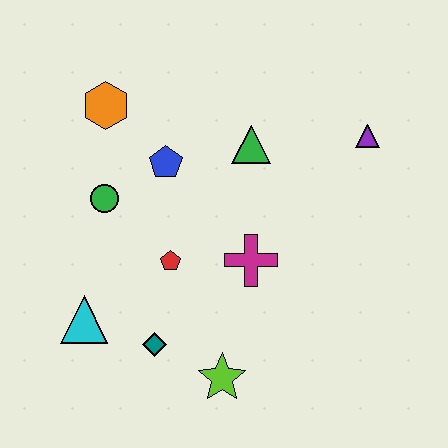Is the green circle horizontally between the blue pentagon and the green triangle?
No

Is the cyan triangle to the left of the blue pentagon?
Yes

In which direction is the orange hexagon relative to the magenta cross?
The orange hexagon is above the magenta cross.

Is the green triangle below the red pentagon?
No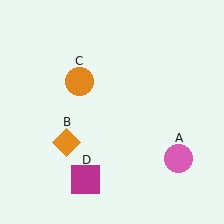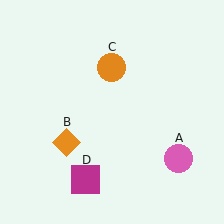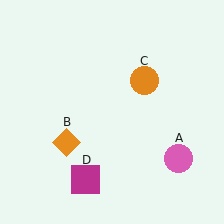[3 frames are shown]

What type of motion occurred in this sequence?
The orange circle (object C) rotated clockwise around the center of the scene.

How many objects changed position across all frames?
1 object changed position: orange circle (object C).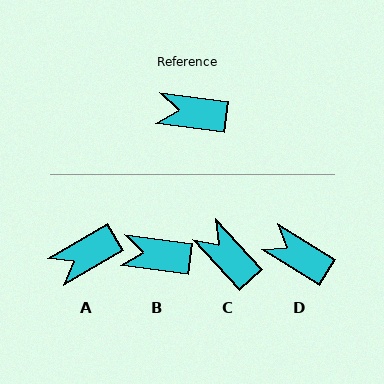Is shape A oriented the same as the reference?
No, it is off by about 38 degrees.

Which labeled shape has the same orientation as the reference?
B.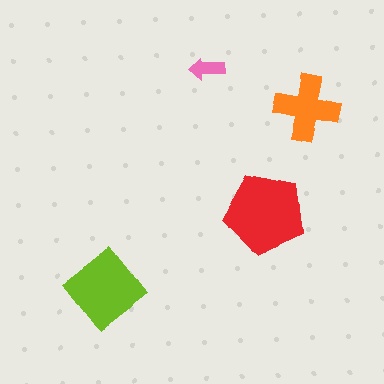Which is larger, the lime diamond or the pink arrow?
The lime diamond.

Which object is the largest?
The red pentagon.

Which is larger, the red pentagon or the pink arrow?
The red pentagon.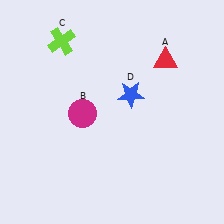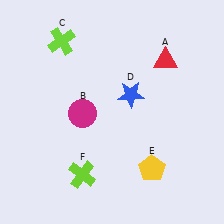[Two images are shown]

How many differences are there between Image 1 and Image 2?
There are 2 differences between the two images.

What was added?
A yellow pentagon (E), a lime cross (F) were added in Image 2.